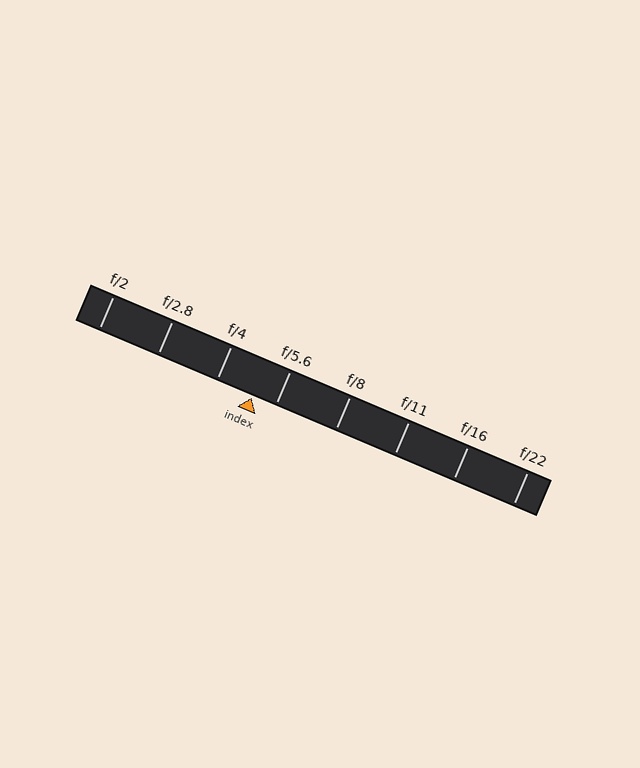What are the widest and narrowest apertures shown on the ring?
The widest aperture shown is f/2 and the narrowest is f/22.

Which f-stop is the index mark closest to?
The index mark is closest to f/5.6.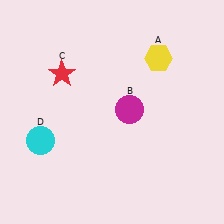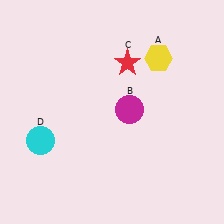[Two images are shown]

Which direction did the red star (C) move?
The red star (C) moved right.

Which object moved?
The red star (C) moved right.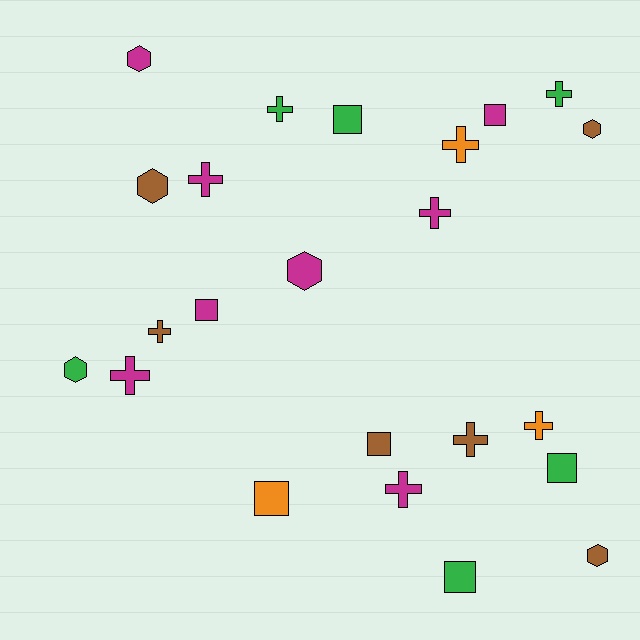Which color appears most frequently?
Magenta, with 8 objects.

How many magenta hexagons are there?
There are 2 magenta hexagons.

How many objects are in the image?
There are 23 objects.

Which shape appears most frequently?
Cross, with 10 objects.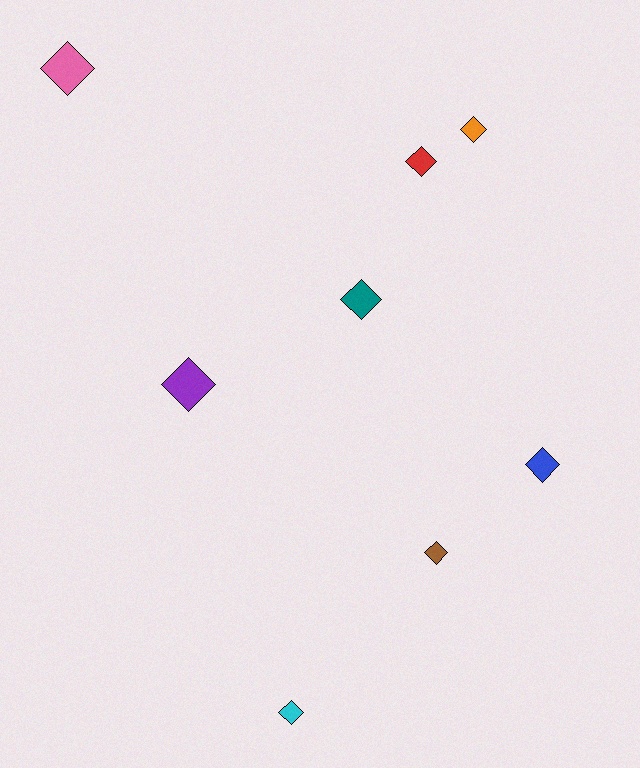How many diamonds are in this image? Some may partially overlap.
There are 8 diamonds.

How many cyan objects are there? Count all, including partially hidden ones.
There is 1 cyan object.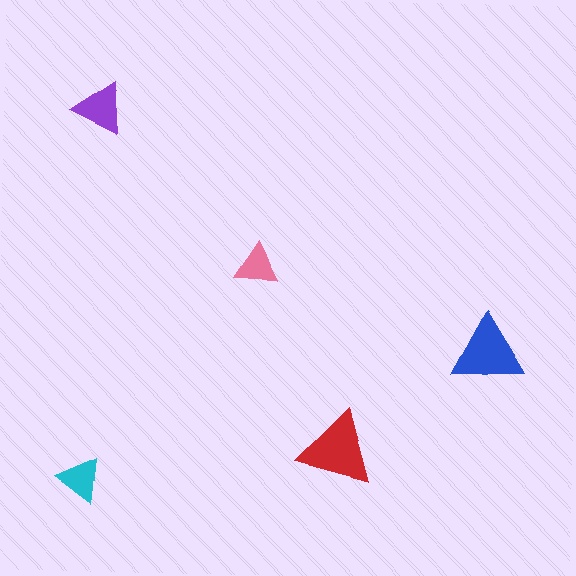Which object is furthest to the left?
The cyan triangle is leftmost.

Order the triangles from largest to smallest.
the red one, the blue one, the purple one, the cyan one, the pink one.